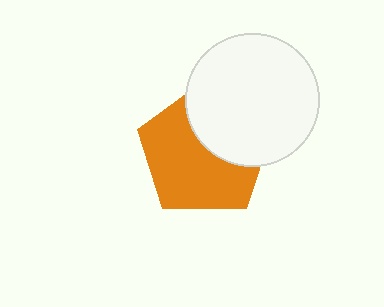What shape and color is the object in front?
The object in front is a white circle.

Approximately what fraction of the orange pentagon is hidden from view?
Roughly 38% of the orange pentagon is hidden behind the white circle.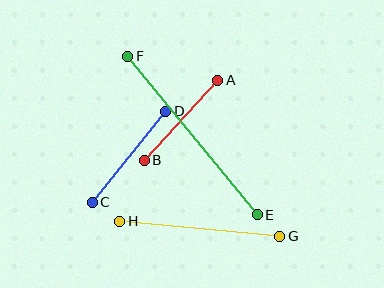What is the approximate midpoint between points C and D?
The midpoint is at approximately (129, 157) pixels.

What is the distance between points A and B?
The distance is approximately 108 pixels.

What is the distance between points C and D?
The distance is approximately 117 pixels.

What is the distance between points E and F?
The distance is approximately 205 pixels.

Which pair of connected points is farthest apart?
Points E and F are farthest apart.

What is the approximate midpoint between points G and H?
The midpoint is at approximately (200, 229) pixels.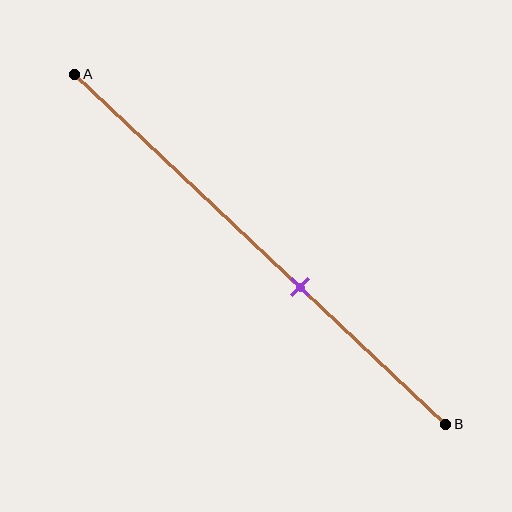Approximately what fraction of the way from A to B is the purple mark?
The purple mark is approximately 60% of the way from A to B.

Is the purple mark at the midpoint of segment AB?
No, the mark is at about 60% from A, not at the 50% midpoint.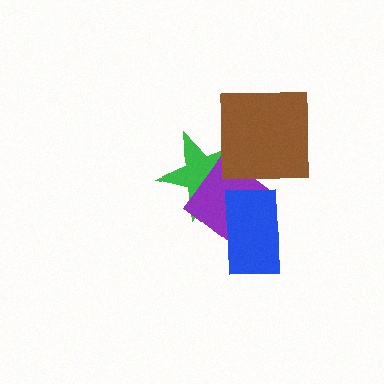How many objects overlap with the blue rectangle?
2 objects overlap with the blue rectangle.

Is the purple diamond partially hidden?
Yes, it is partially covered by another shape.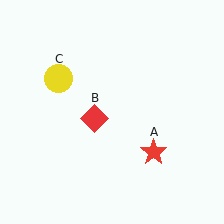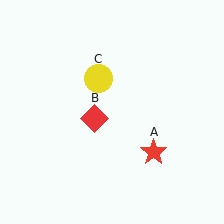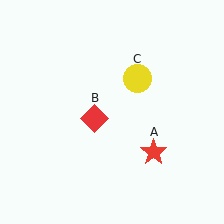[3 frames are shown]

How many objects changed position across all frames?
1 object changed position: yellow circle (object C).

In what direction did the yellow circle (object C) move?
The yellow circle (object C) moved right.